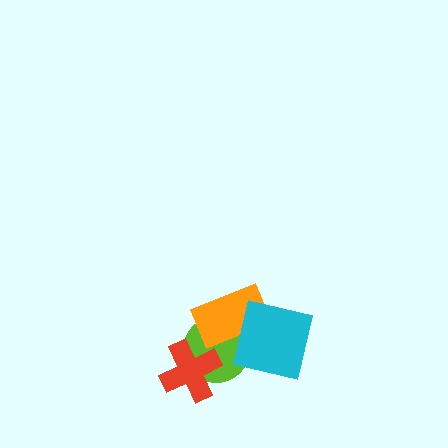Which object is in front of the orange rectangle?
The cyan square is in front of the orange rectangle.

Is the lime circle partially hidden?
Yes, it is partially covered by another shape.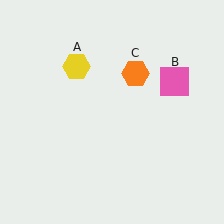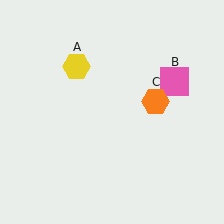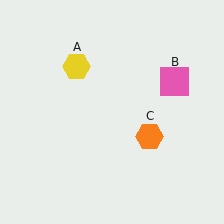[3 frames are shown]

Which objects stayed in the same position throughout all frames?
Yellow hexagon (object A) and pink square (object B) remained stationary.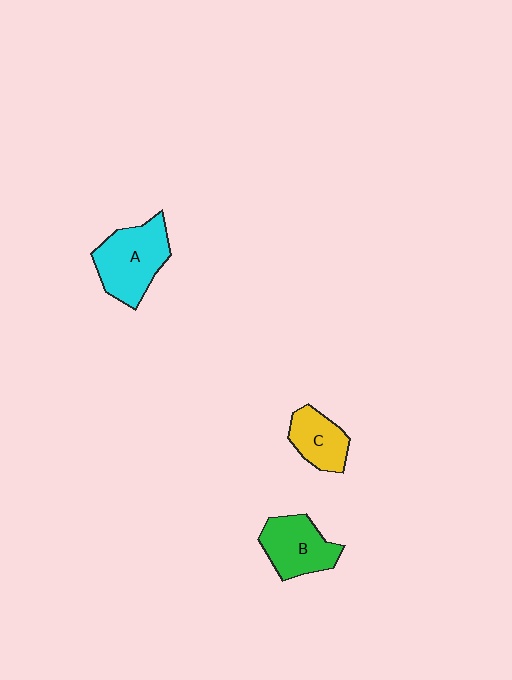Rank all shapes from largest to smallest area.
From largest to smallest: A (cyan), B (green), C (yellow).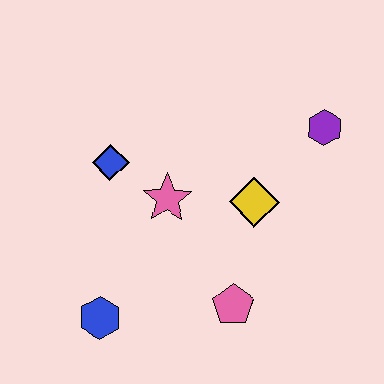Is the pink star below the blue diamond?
Yes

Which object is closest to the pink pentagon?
The yellow diamond is closest to the pink pentagon.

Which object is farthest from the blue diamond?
The purple hexagon is farthest from the blue diamond.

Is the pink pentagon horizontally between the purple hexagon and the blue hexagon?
Yes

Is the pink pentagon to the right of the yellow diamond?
No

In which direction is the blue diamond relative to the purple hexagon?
The blue diamond is to the left of the purple hexagon.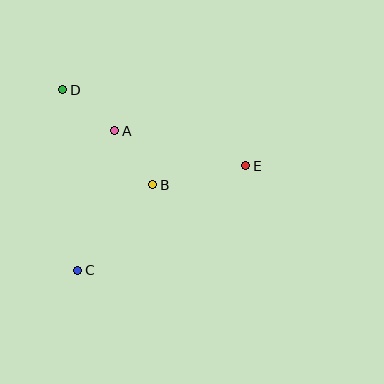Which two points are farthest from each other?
Points D and E are farthest from each other.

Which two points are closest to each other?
Points A and B are closest to each other.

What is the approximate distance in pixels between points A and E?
The distance between A and E is approximately 136 pixels.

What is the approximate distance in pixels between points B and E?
The distance between B and E is approximately 95 pixels.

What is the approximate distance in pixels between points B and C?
The distance between B and C is approximately 114 pixels.